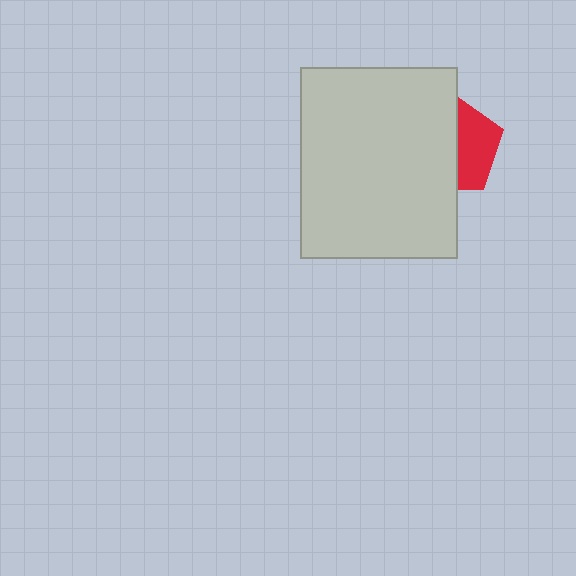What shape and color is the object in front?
The object in front is a light gray rectangle.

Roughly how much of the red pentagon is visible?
A small part of it is visible (roughly 42%).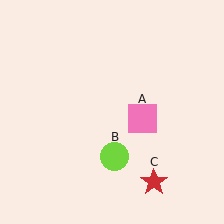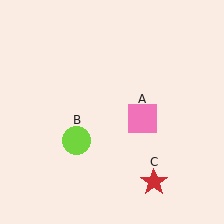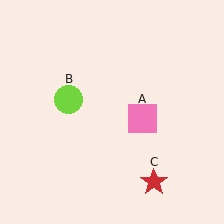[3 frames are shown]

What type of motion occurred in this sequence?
The lime circle (object B) rotated clockwise around the center of the scene.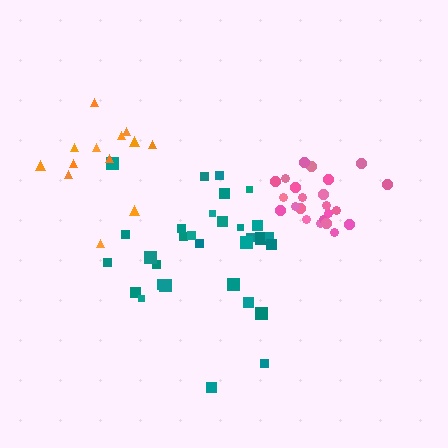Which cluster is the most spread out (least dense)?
Orange.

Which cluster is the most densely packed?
Pink.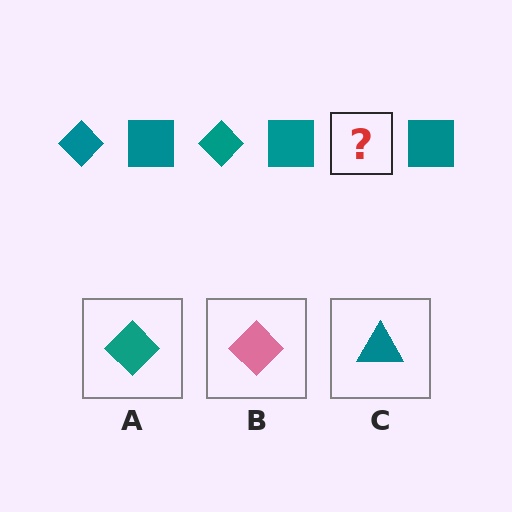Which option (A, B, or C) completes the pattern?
A.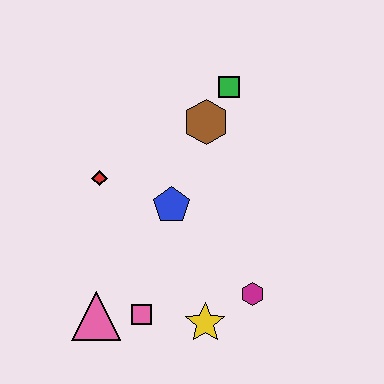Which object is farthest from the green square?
The pink triangle is farthest from the green square.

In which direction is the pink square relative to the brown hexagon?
The pink square is below the brown hexagon.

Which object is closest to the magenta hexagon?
The yellow star is closest to the magenta hexagon.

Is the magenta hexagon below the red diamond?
Yes